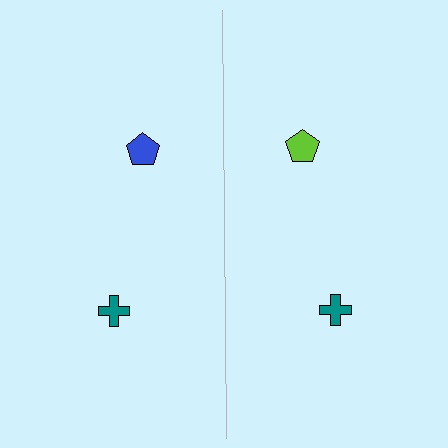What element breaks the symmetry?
The lime pentagon on the right side breaks the symmetry — its mirror counterpart is blue.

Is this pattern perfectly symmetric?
No, the pattern is not perfectly symmetric. The lime pentagon on the right side breaks the symmetry — its mirror counterpart is blue.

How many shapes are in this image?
There are 4 shapes in this image.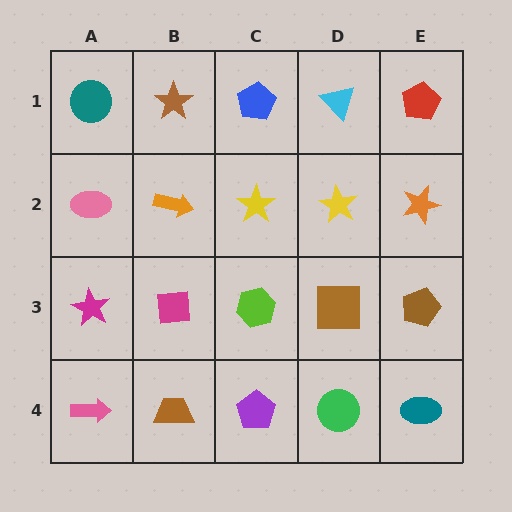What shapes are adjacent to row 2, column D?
A cyan triangle (row 1, column D), a brown square (row 3, column D), a yellow star (row 2, column C), an orange star (row 2, column E).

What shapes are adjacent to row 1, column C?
A yellow star (row 2, column C), a brown star (row 1, column B), a cyan triangle (row 1, column D).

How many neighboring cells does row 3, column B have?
4.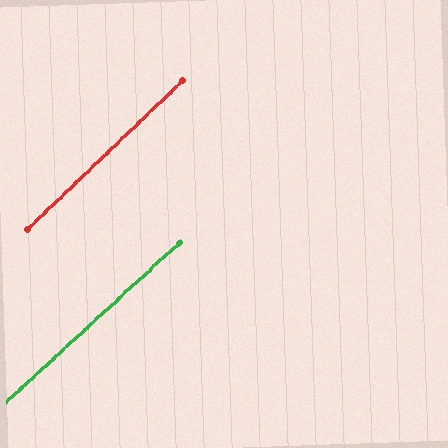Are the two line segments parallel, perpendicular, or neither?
Parallel — their directions differ by only 1.3°.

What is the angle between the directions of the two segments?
Approximately 1 degree.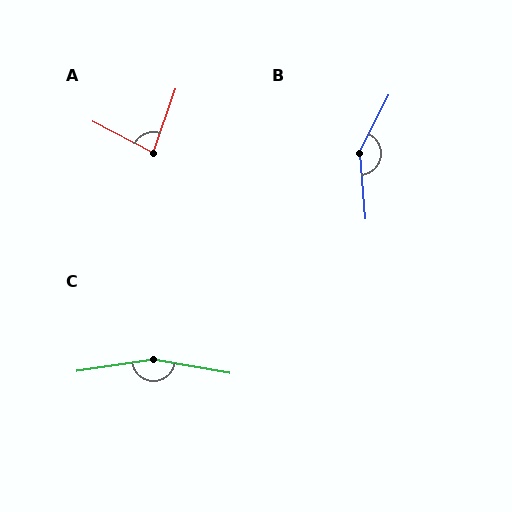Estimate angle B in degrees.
Approximately 148 degrees.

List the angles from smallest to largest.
A (82°), B (148°), C (162°).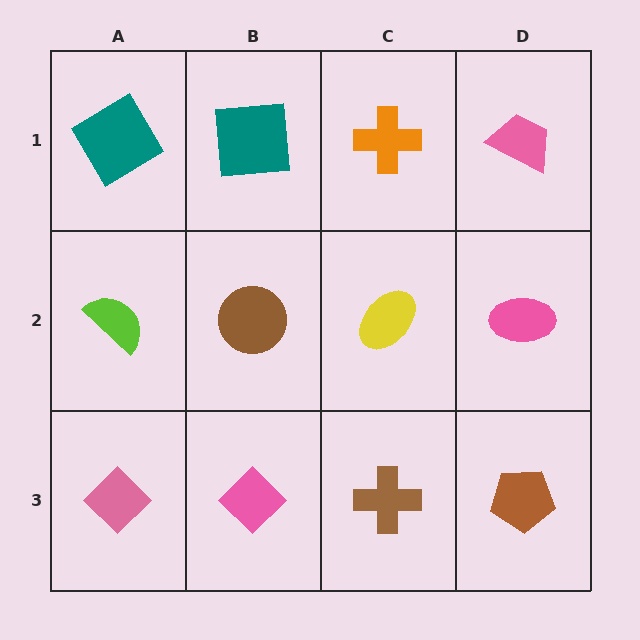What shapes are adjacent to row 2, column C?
An orange cross (row 1, column C), a brown cross (row 3, column C), a brown circle (row 2, column B), a pink ellipse (row 2, column D).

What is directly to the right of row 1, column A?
A teal square.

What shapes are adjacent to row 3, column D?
A pink ellipse (row 2, column D), a brown cross (row 3, column C).